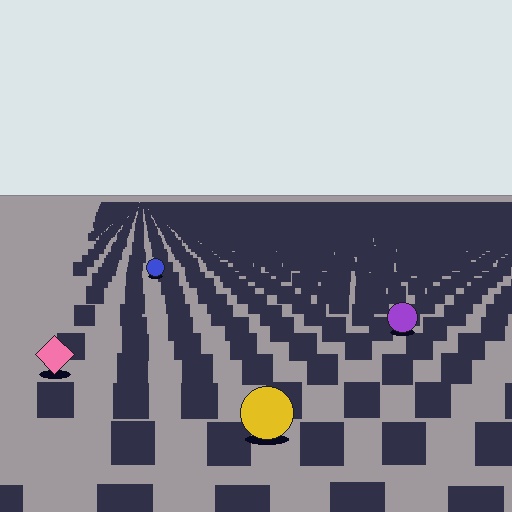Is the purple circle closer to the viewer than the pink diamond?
No. The pink diamond is closer — you can tell from the texture gradient: the ground texture is coarser near it.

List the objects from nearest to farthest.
From nearest to farthest: the yellow circle, the pink diamond, the purple circle, the blue circle.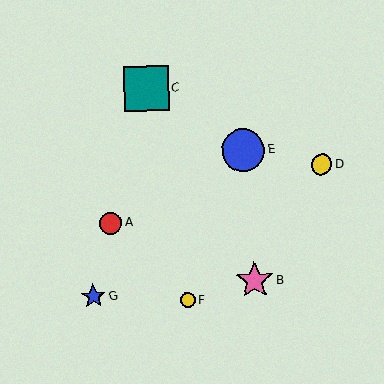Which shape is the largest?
The teal square (labeled C) is the largest.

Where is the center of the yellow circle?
The center of the yellow circle is at (322, 164).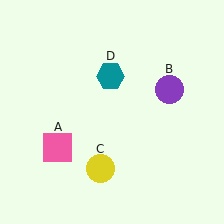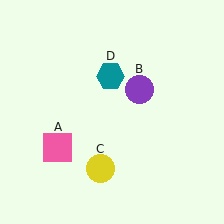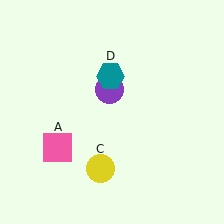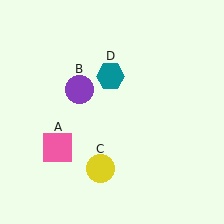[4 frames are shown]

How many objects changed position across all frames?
1 object changed position: purple circle (object B).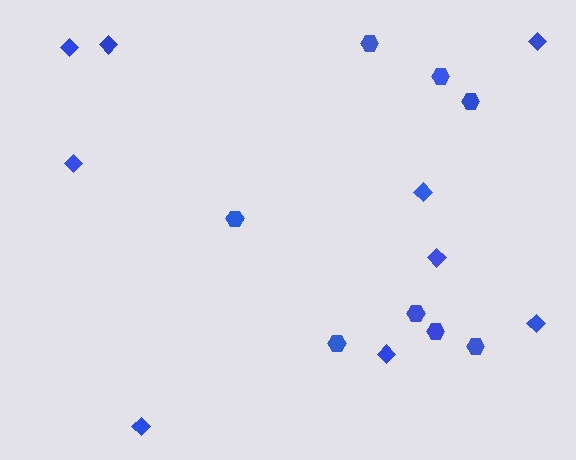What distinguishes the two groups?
There are 2 groups: one group of diamonds (9) and one group of hexagons (8).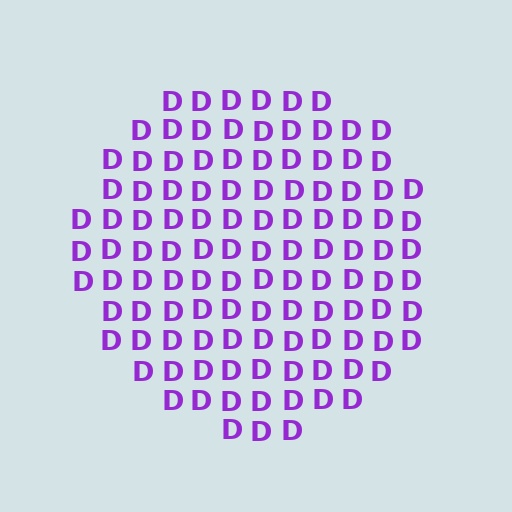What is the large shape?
The large shape is a circle.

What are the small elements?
The small elements are letter D's.